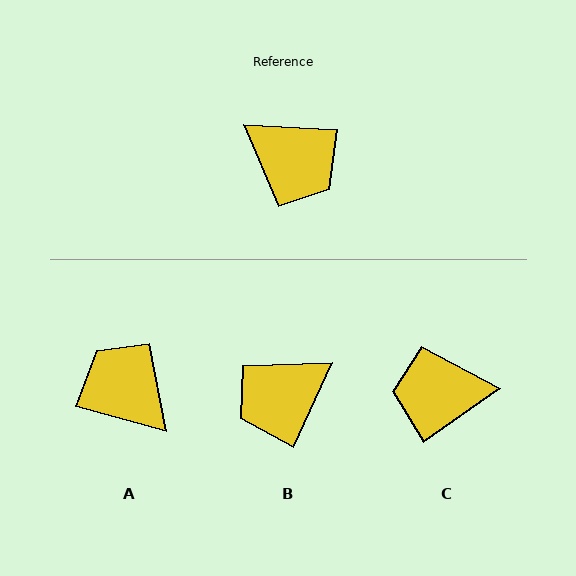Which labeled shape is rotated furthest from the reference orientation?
A, about 168 degrees away.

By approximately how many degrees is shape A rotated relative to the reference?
Approximately 168 degrees counter-clockwise.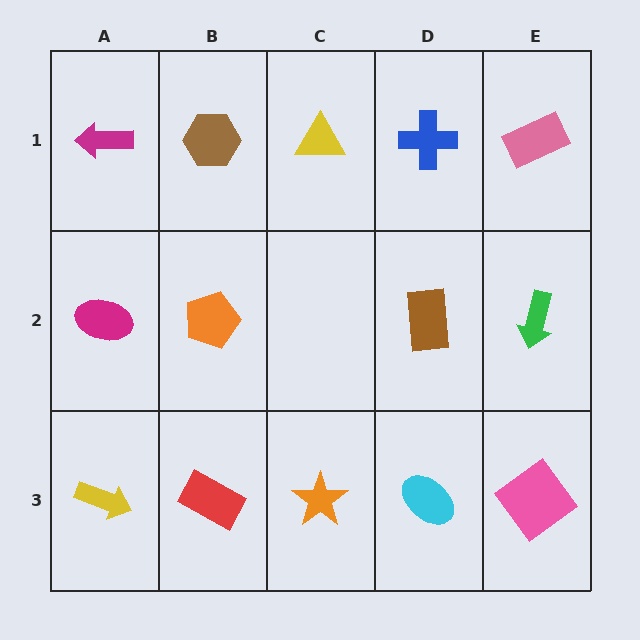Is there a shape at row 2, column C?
No, that cell is empty.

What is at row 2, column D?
A brown rectangle.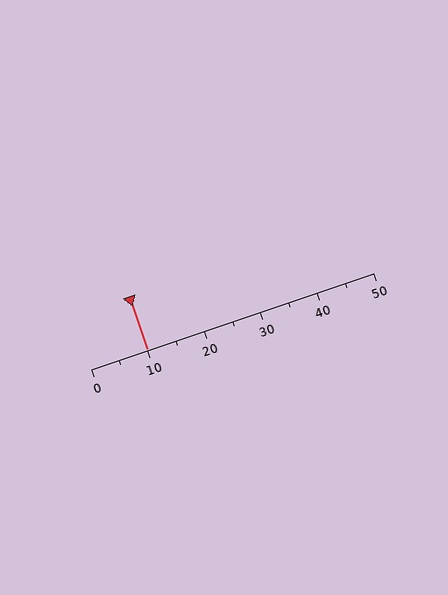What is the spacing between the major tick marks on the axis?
The major ticks are spaced 10 apart.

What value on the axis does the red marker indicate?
The marker indicates approximately 10.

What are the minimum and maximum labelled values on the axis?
The axis runs from 0 to 50.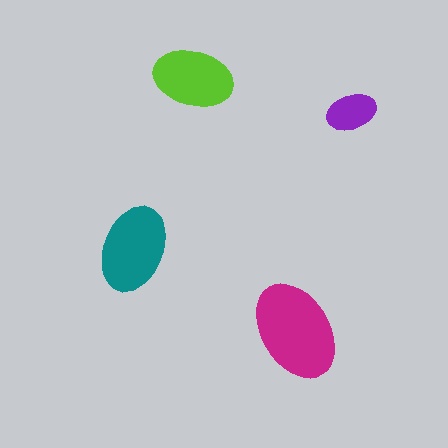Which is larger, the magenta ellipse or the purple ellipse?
The magenta one.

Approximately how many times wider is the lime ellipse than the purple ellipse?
About 1.5 times wider.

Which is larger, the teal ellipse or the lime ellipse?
The teal one.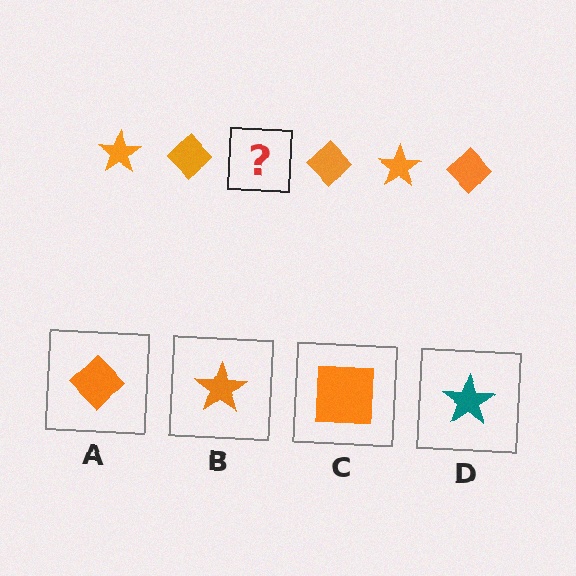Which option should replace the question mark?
Option B.